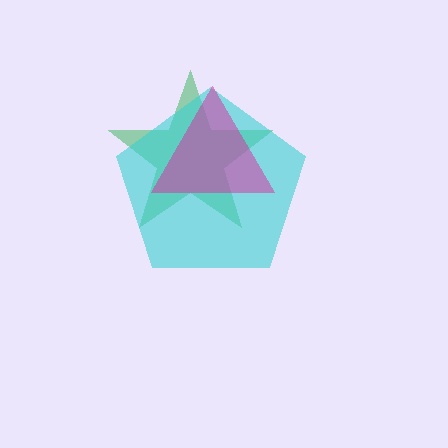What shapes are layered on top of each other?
The layered shapes are: a green star, a cyan pentagon, a magenta triangle.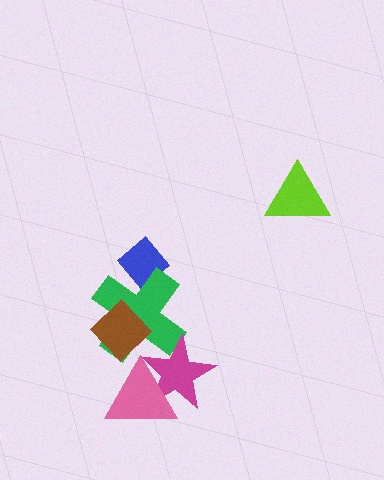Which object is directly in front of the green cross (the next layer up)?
The brown diamond is directly in front of the green cross.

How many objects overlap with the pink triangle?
1 object overlaps with the pink triangle.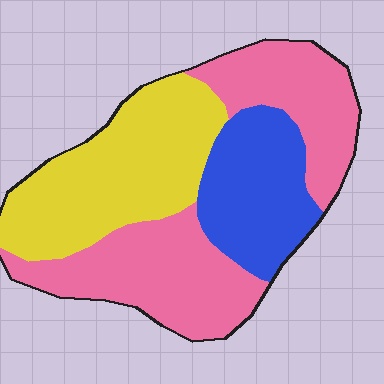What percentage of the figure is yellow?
Yellow covers 34% of the figure.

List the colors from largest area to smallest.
From largest to smallest: pink, yellow, blue.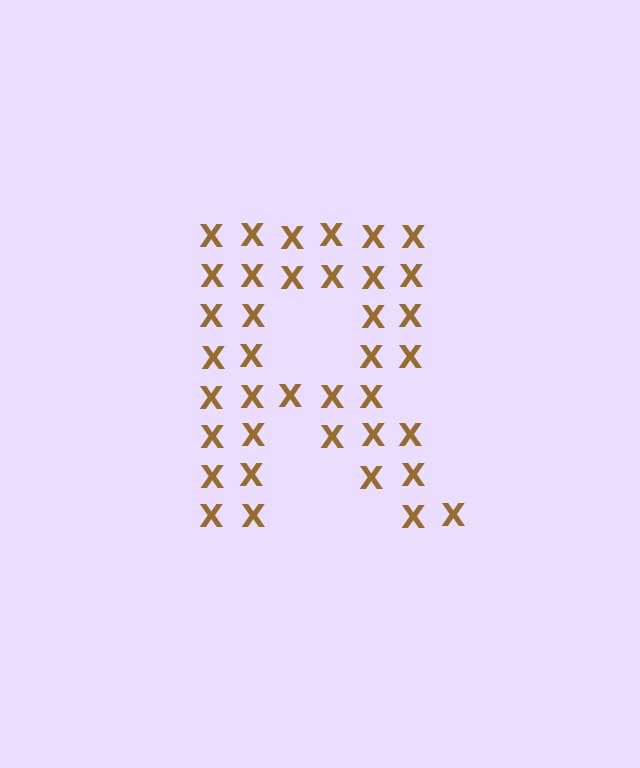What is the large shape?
The large shape is the letter R.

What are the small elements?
The small elements are letter X's.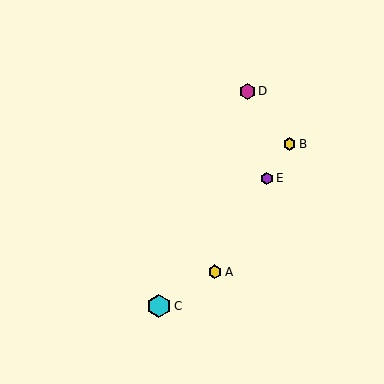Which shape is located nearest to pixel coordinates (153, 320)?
The cyan hexagon (labeled C) at (159, 306) is nearest to that location.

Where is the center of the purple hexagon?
The center of the purple hexagon is at (267, 178).